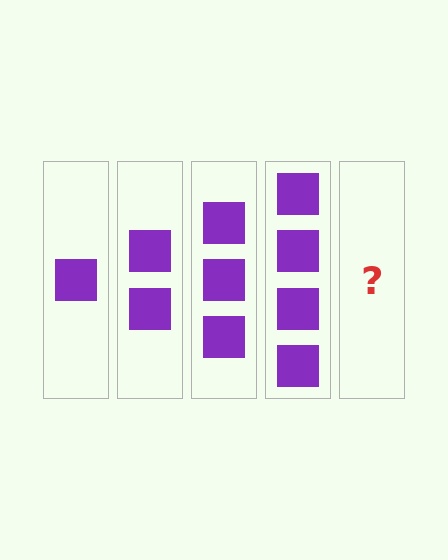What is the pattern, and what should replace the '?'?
The pattern is that each step adds one more square. The '?' should be 5 squares.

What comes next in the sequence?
The next element should be 5 squares.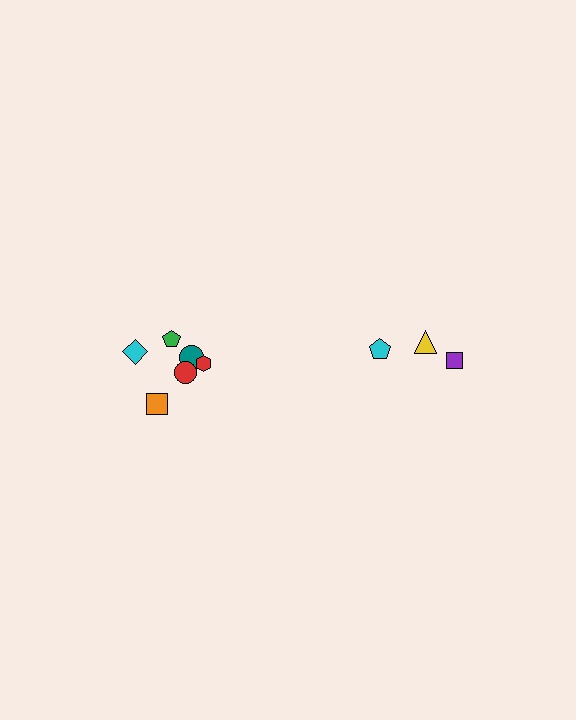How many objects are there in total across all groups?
There are 9 objects.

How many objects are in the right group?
There are 3 objects.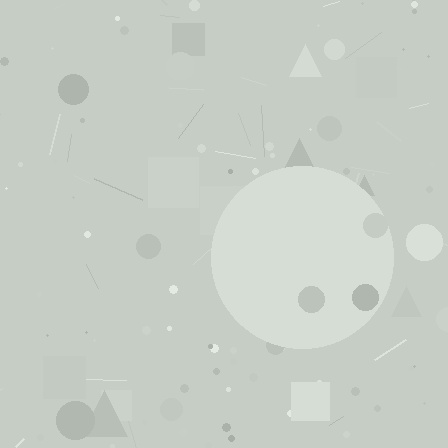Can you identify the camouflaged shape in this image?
The camouflaged shape is a circle.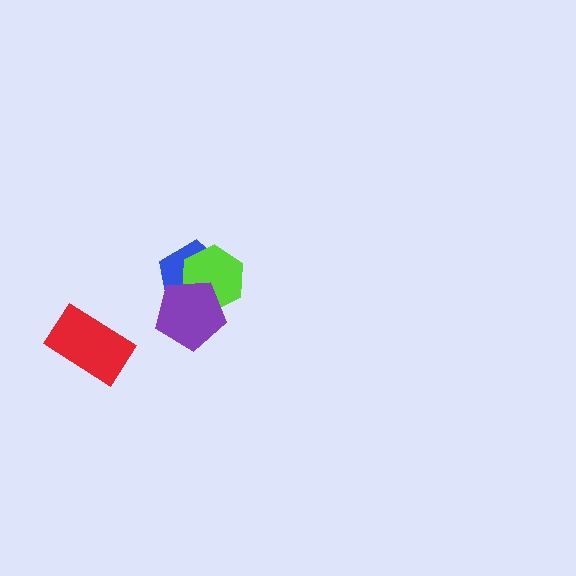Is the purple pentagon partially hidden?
No, no other shape covers it.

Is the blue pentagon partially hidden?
Yes, it is partially covered by another shape.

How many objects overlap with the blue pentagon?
2 objects overlap with the blue pentagon.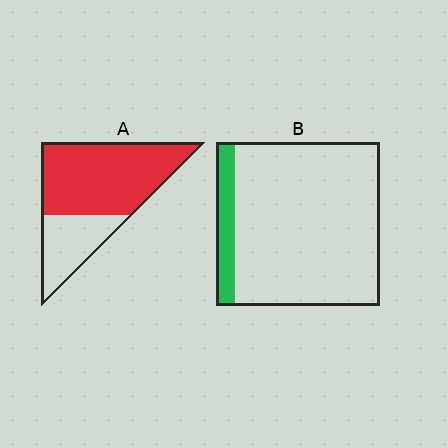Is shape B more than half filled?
No.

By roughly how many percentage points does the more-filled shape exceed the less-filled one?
By roughly 55 percentage points (A over B).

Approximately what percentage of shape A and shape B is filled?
A is approximately 70% and B is approximately 10%.